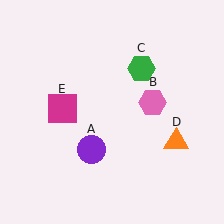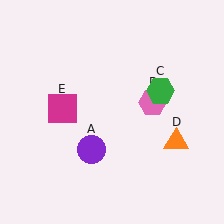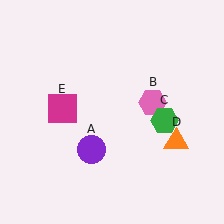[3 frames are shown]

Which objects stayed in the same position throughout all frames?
Purple circle (object A) and pink hexagon (object B) and orange triangle (object D) and magenta square (object E) remained stationary.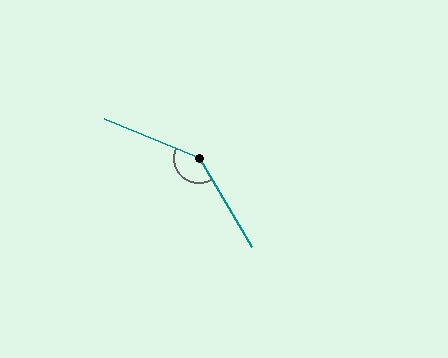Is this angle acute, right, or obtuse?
It is obtuse.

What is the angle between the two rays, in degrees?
Approximately 143 degrees.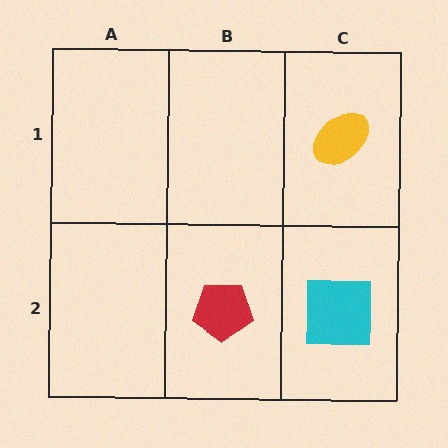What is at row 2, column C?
A cyan square.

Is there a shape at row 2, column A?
No, that cell is empty.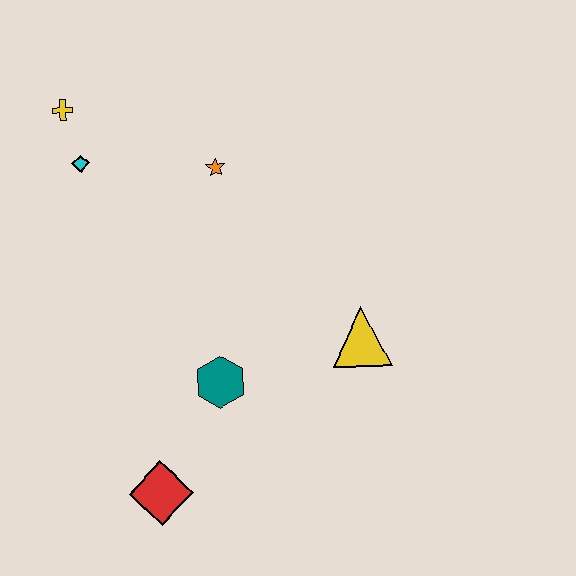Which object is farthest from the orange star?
The red diamond is farthest from the orange star.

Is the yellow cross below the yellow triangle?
No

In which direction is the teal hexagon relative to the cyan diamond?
The teal hexagon is below the cyan diamond.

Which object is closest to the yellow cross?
The cyan diamond is closest to the yellow cross.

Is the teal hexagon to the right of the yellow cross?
Yes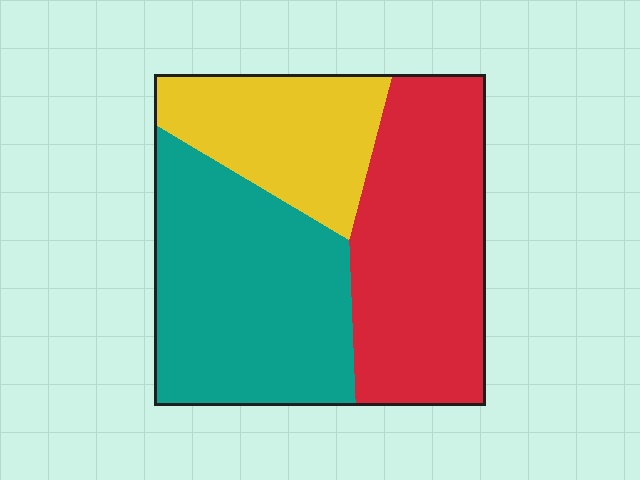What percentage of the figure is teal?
Teal covers around 40% of the figure.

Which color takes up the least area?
Yellow, at roughly 20%.